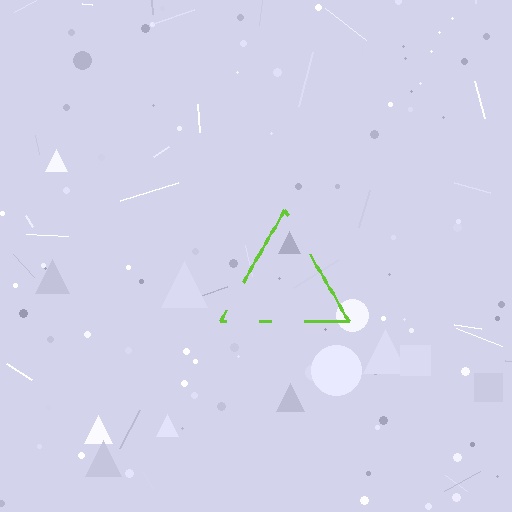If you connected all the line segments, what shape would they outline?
They would outline a triangle.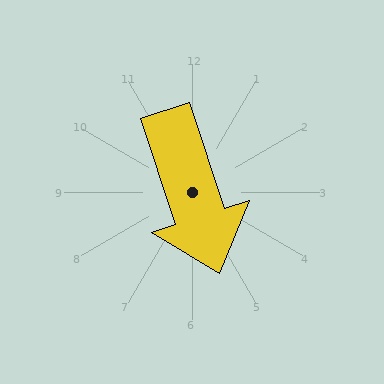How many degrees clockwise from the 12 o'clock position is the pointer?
Approximately 162 degrees.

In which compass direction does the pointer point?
South.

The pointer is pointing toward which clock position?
Roughly 5 o'clock.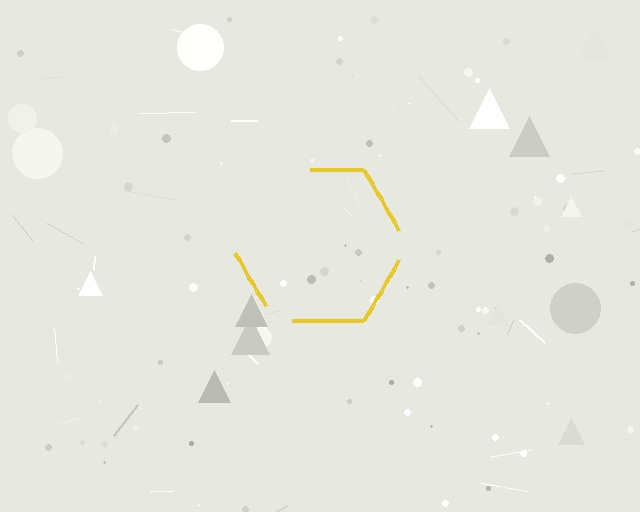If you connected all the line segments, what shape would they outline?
They would outline a hexagon.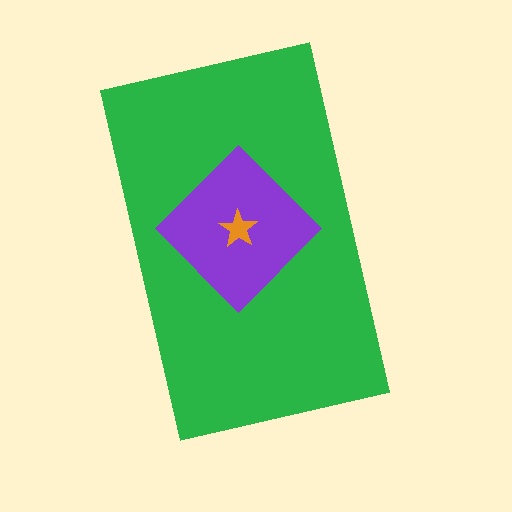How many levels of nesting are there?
3.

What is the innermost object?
The orange star.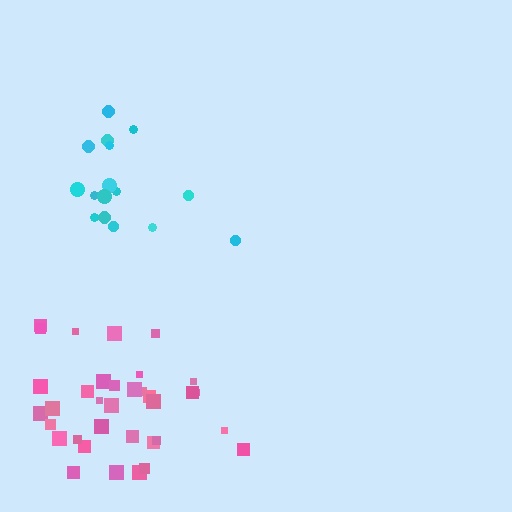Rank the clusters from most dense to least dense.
pink, cyan.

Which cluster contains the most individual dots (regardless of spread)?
Pink (35).